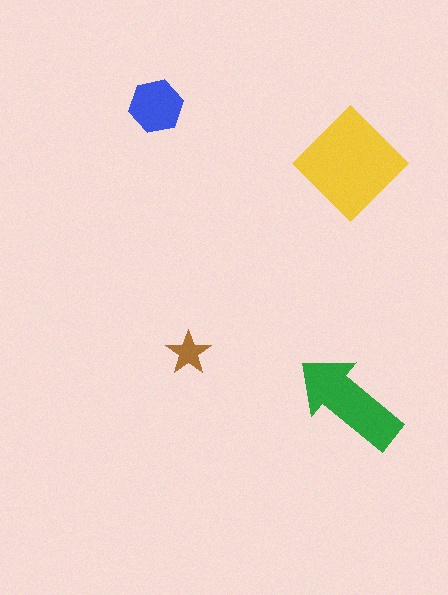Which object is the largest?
The yellow diamond.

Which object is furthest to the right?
The yellow diamond is rightmost.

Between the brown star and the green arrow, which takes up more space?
The green arrow.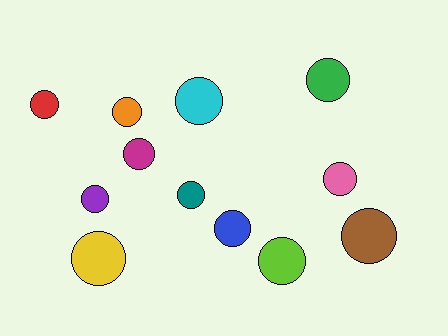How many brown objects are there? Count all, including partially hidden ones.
There is 1 brown object.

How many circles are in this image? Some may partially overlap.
There are 12 circles.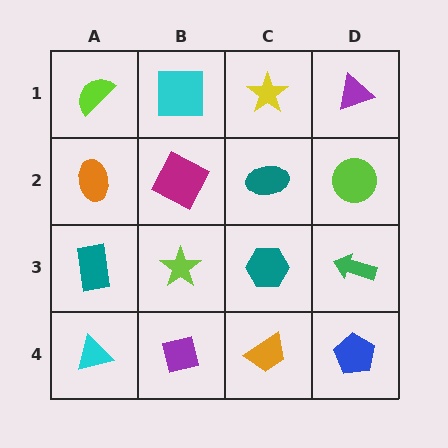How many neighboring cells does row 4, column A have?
2.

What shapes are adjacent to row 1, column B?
A magenta square (row 2, column B), a lime semicircle (row 1, column A), a yellow star (row 1, column C).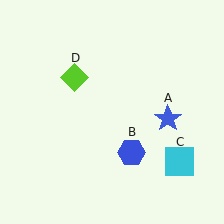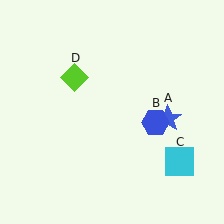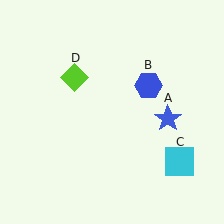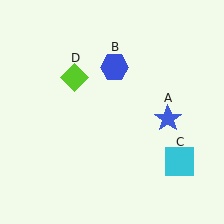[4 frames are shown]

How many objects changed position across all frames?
1 object changed position: blue hexagon (object B).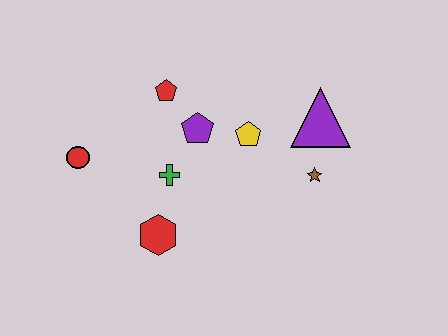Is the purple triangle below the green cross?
No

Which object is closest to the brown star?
The purple triangle is closest to the brown star.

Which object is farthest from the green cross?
The purple triangle is farthest from the green cross.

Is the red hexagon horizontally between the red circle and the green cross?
Yes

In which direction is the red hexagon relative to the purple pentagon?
The red hexagon is below the purple pentagon.